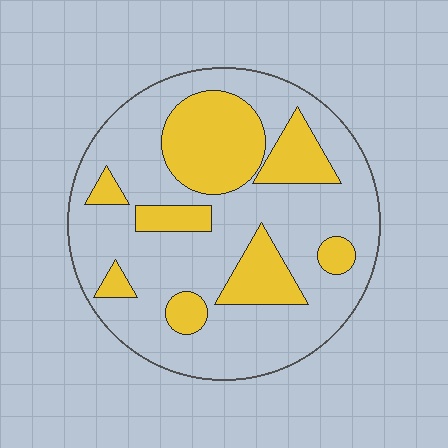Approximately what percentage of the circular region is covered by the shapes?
Approximately 30%.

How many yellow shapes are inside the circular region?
8.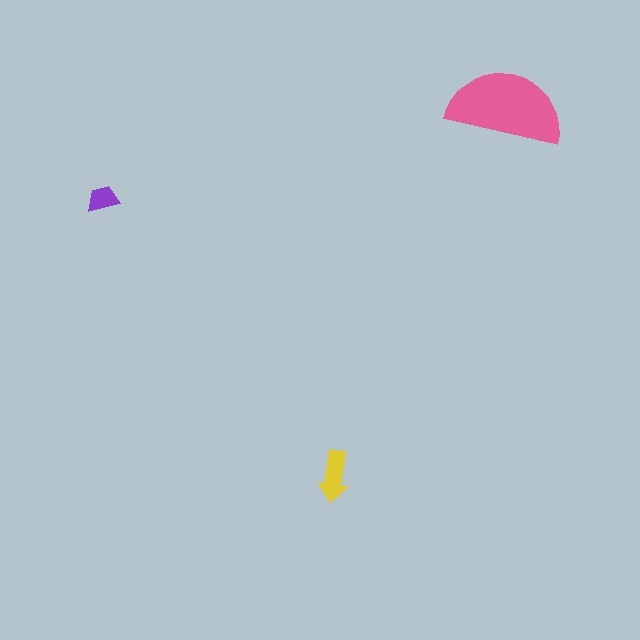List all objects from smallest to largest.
The purple trapezoid, the yellow arrow, the pink semicircle.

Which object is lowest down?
The yellow arrow is bottommost.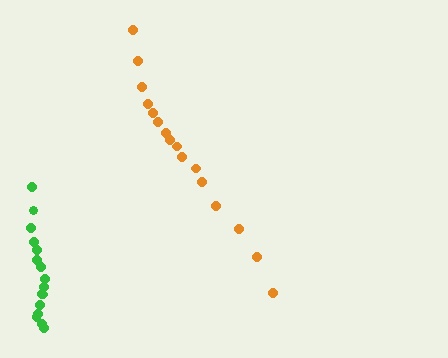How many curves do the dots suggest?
There are 2 distinct paths.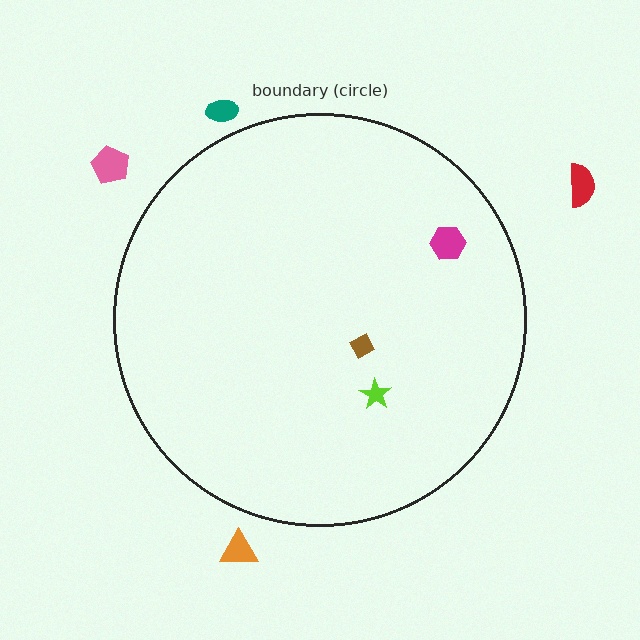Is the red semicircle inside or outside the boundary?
Outside.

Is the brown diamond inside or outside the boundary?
Inside.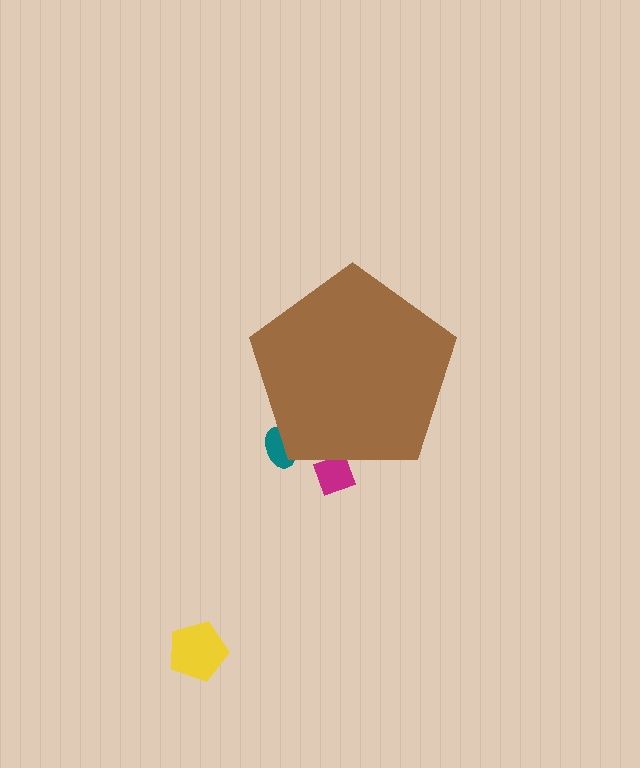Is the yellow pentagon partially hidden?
No, the yellow pentagon is fully visible.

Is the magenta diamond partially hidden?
Yes, the magenta diamond is partially hidden behind the brown pentagon.